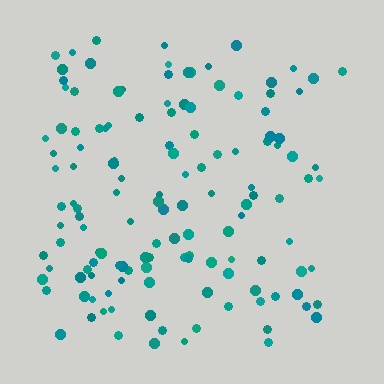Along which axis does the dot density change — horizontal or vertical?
Horizontal.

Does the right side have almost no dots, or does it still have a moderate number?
Still a moderate number, just noticeably fewer than the left.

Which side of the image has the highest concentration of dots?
The left.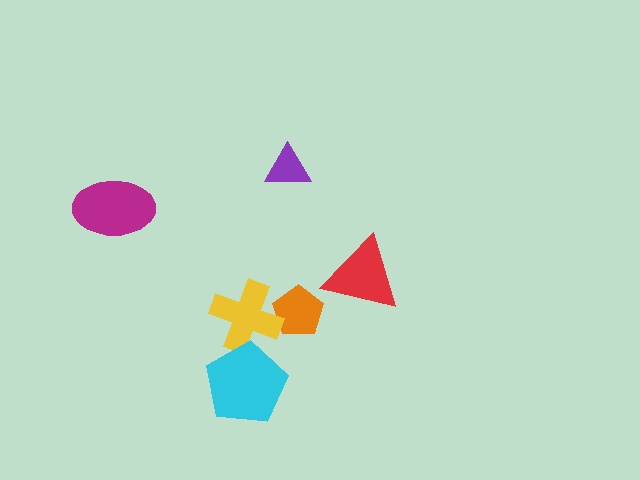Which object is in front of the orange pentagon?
The yellow cross is in front of the orange pentagon.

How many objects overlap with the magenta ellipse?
0 objects overlap with the magenta ellipse.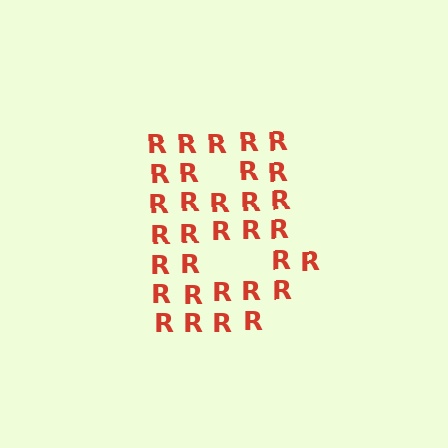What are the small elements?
The small elements are letter R's.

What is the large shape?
The large shape is the letter B.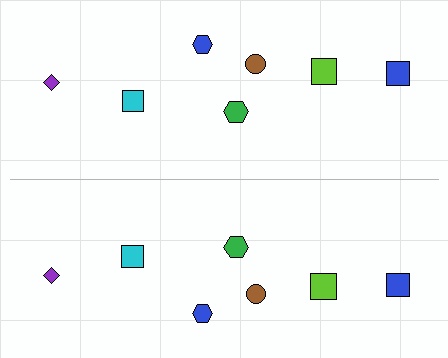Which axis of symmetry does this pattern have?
The pattern has a horizontal axis of symmetry running through the center of the image.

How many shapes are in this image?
There are 14 shapes in this image.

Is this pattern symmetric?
Yes, this pattern has bilateral (reflection) symmetry.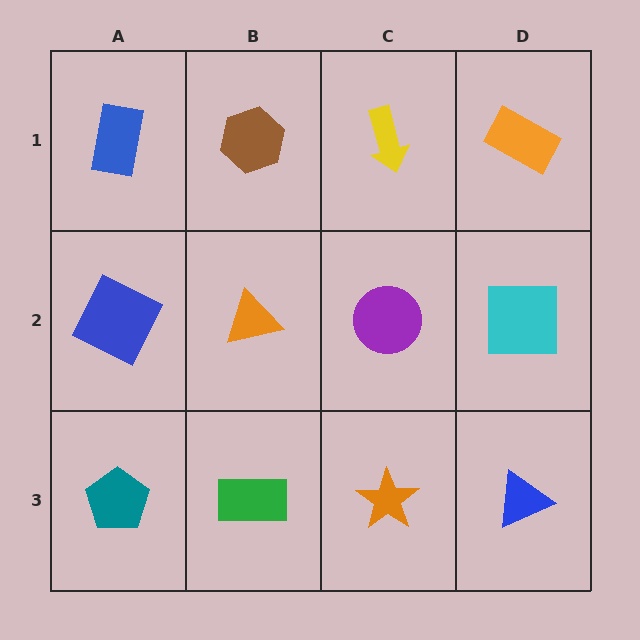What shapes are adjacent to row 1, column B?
An orange triangle (row 2, column B), a blue rectangle (row 1, column A), a yellow arrow (row 1, column C).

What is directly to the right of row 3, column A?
A green rectangle.